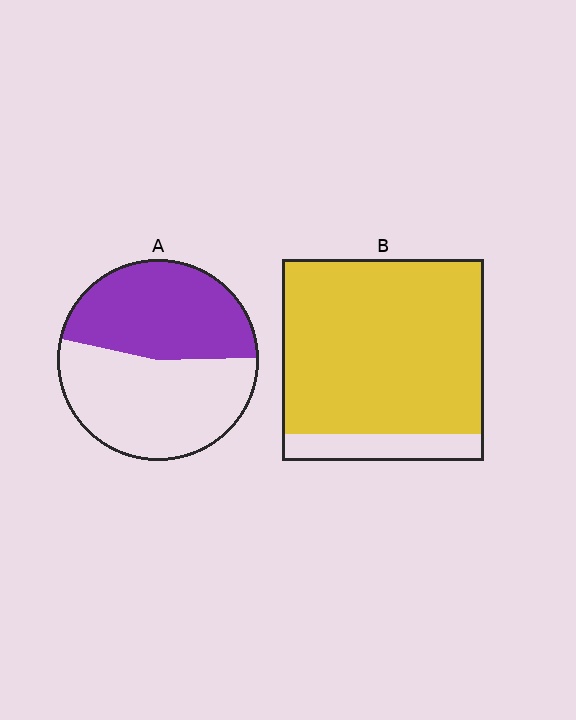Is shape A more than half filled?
Roughly half.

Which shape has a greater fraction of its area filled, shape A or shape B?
Shape B.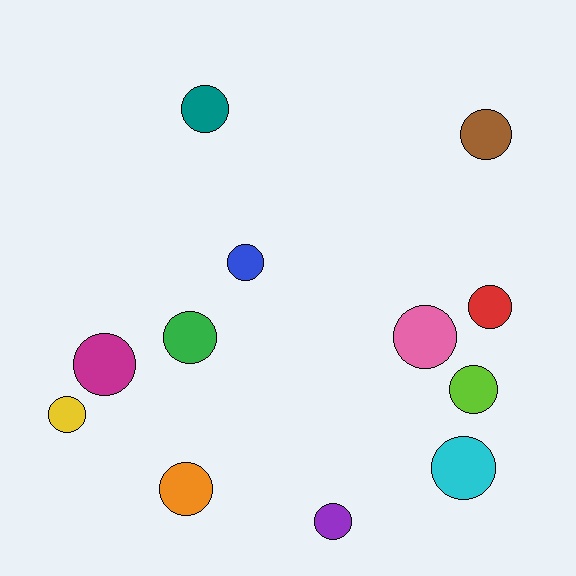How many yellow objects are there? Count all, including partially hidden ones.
There is 1 yellow object.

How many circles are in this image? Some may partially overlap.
There are 12 circles.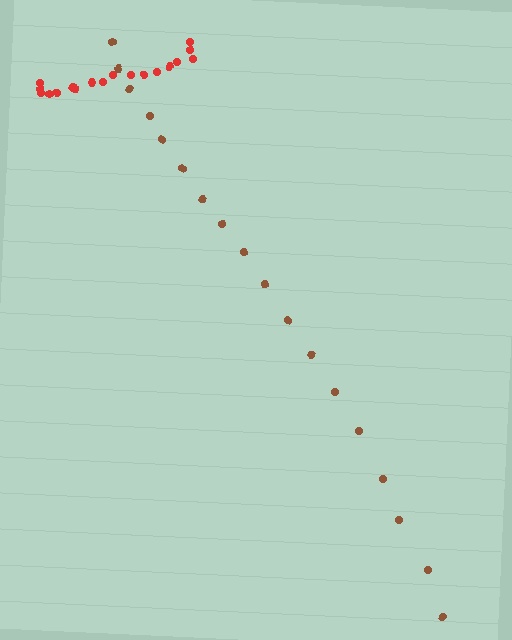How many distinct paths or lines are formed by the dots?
There are 2 distinct paths.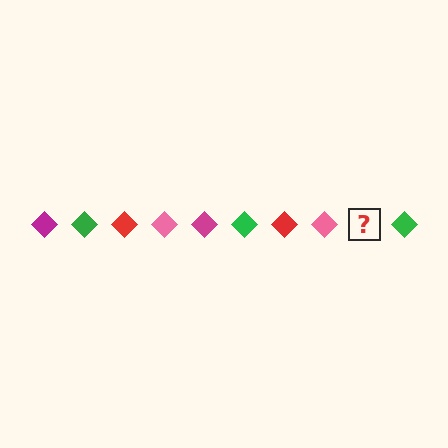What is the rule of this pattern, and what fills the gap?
The rule is that the pattern cycles through magenta, green, red, pink diamonds. The gap should be filled with a magenta diamond.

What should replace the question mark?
The question mark should be replaced with a magenta diamond.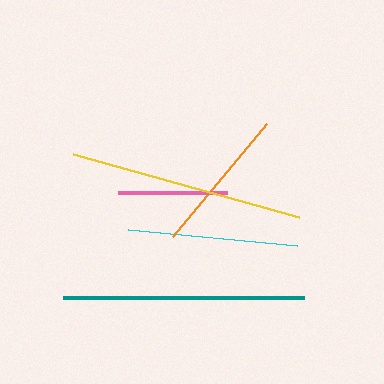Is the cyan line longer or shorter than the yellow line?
The yellow line is longer than the cyan line.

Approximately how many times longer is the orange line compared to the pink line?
The orange line is approximately 1.3 times the length of the pink line.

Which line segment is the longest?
The teal line is the longest at approximately 241 pixels.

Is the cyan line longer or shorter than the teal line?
The teal line is longer than the cyan line.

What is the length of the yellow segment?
The yellow segment is approximately 234 pixels long.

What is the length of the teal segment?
The teal segment is approximately 241 pixels long.